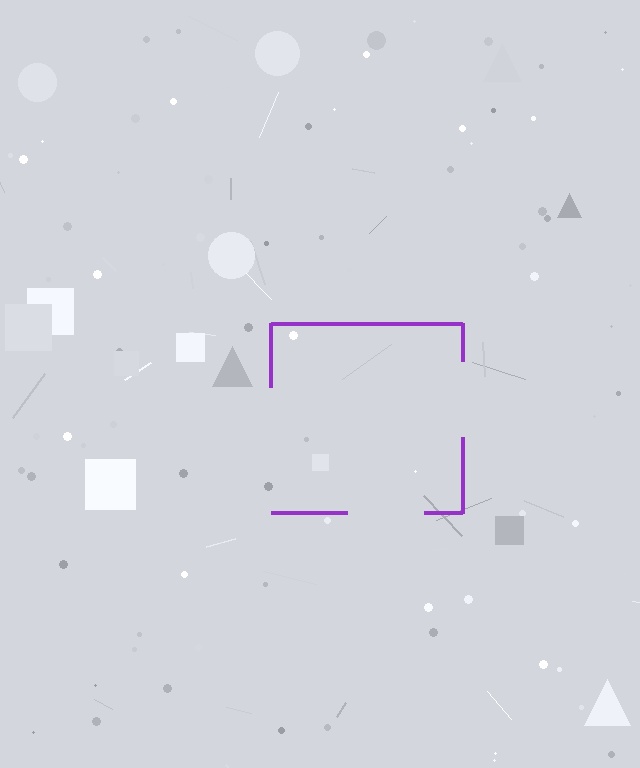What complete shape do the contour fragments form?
The contour fragments form a square.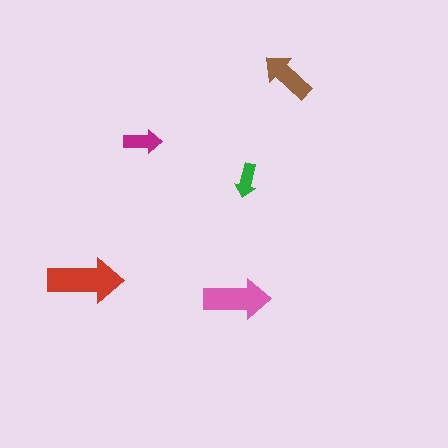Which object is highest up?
The brown arrow is topmost.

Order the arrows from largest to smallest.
the red one, the pink one, the brown one, the magenta one, the green one.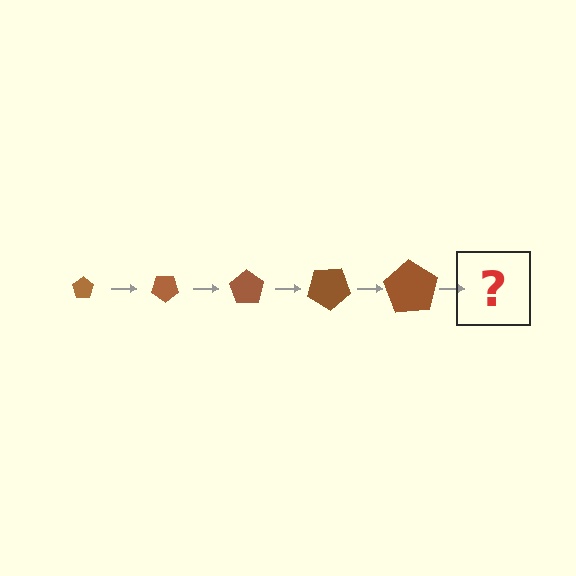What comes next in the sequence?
The next element should be a pentagon, larger than the previous one and rotated 175 degrees from the start.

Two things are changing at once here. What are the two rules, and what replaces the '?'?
The two rules are that the pentagon grows larger each step and it rotates 35 degrees each step. The '?' should be a pentagon, larger than the previous one and rotated 175 degrees from the start.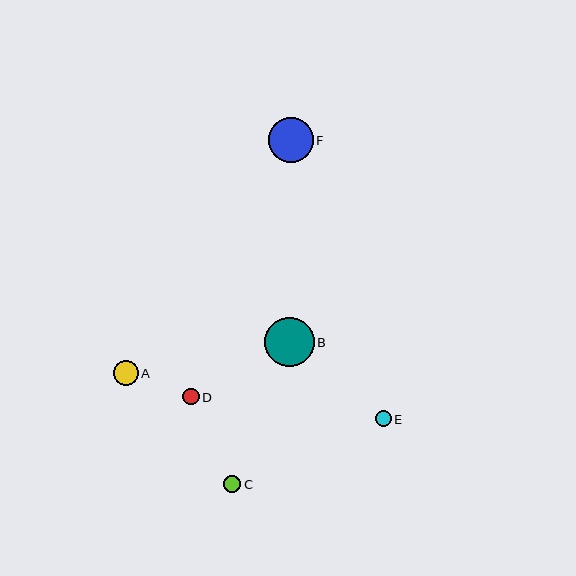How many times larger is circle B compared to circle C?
Circle B is approximately 2.9 times the size of circle C.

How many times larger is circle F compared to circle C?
Circle F is approximately 2.7 times the size of circle C.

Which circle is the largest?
Circle B is the largest with a size of approximately 50 pixels.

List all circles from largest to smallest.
From largest to smallest: B, F, A, C, D, E.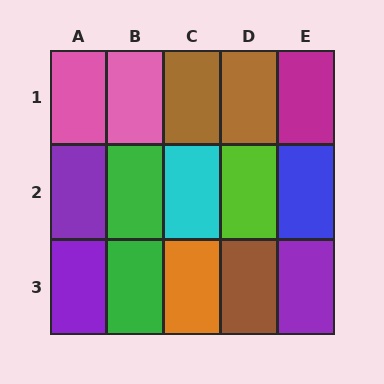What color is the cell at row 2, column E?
Blue.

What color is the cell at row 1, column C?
Brown.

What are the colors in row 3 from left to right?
Purple, green, orange, brown, purple.